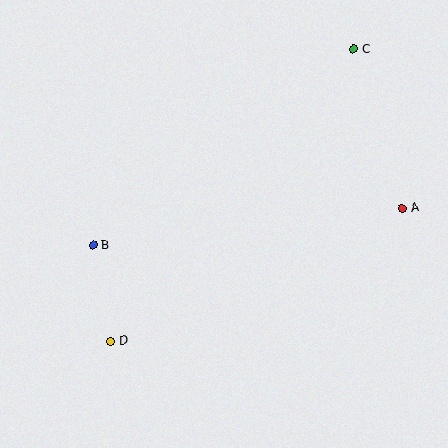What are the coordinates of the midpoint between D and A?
The midpoint between D and A is at (256, 275).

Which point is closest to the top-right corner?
Point C is closest to the top-right corner.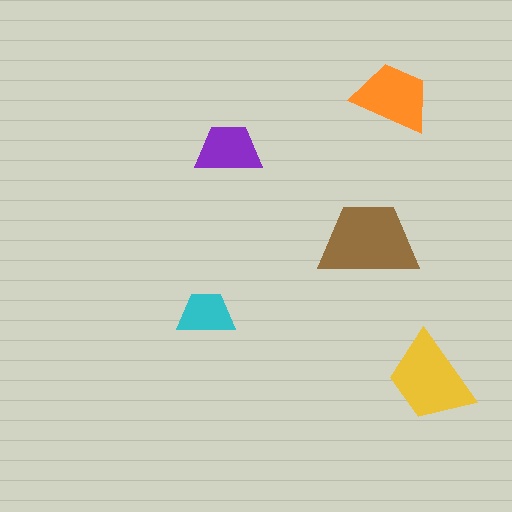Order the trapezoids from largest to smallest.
the brown one, the yellow one, the orange one, the purple one, the cyan one.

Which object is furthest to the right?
The yellow trapezoid is rightmost.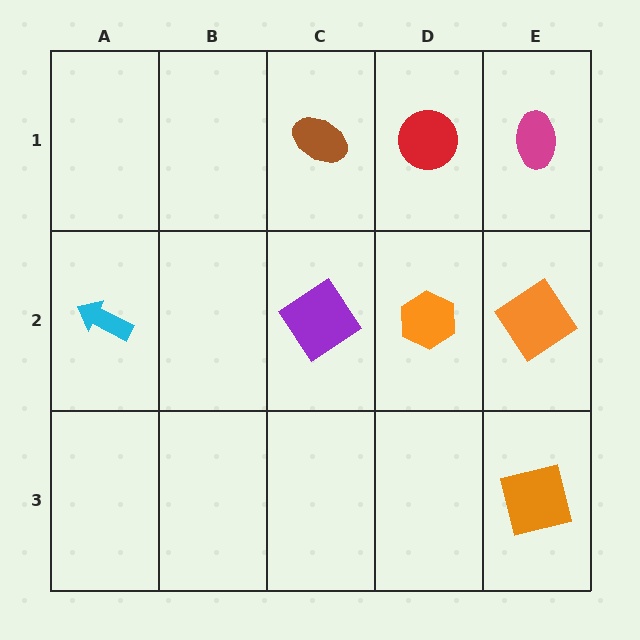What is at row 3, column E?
An orange square.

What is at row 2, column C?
A purple diamond.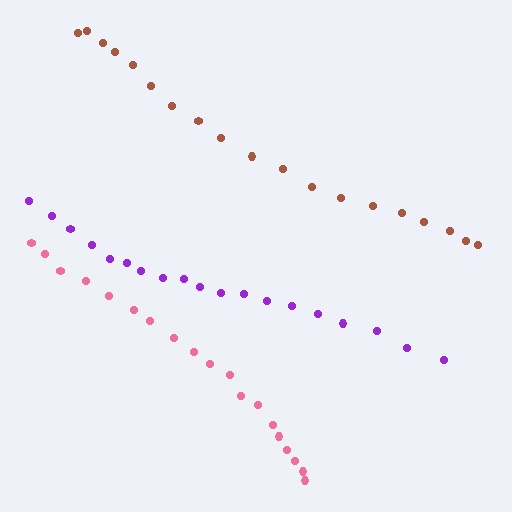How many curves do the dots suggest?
There are 3 distinct paths.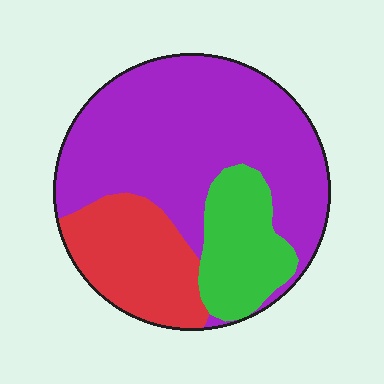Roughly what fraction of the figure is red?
Red covers about 20% of the figure.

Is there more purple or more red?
Purple.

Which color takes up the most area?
Purple, at roughly 60%.